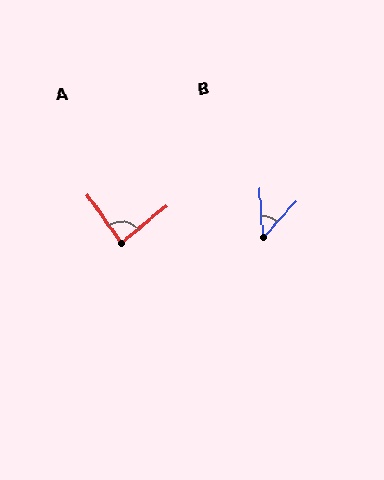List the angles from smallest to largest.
B (47°), A (86°).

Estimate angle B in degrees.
Approximately 47 degrees.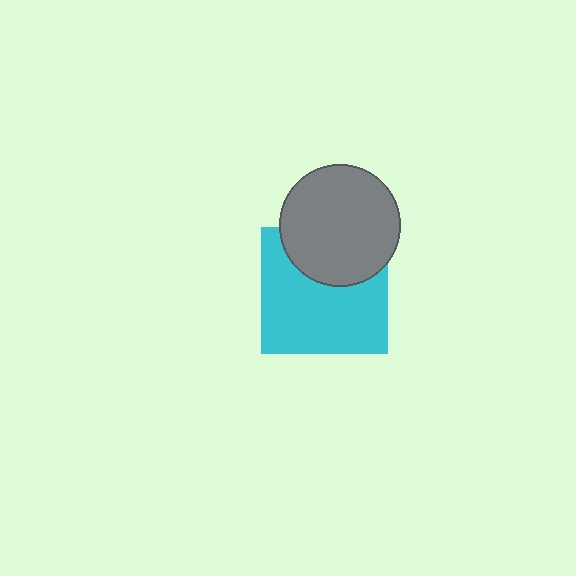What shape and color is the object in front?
The object in front is a gray circle.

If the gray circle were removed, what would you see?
You would see the complete cyan square.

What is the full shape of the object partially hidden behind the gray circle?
The partially hidden object is a cyan square.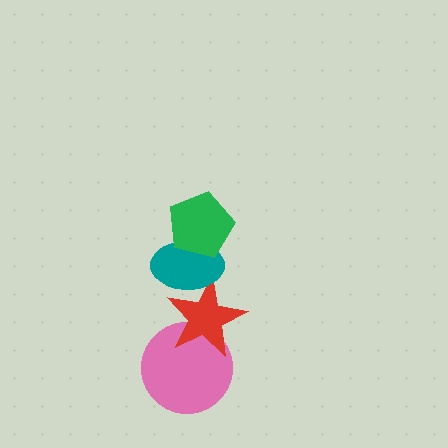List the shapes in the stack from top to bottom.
From top to bottom: the green pentagon, the teal ellipse, the red star, the pink circle.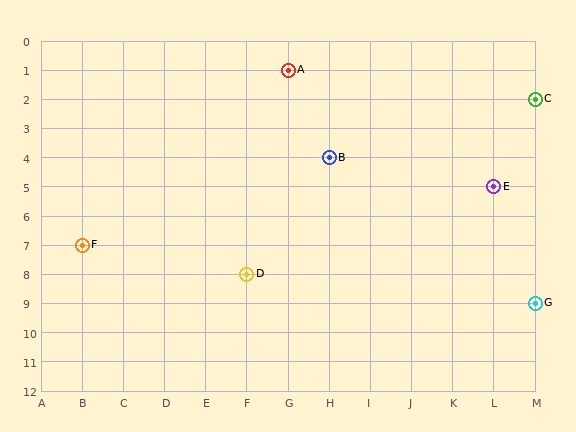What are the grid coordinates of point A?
Point A is at grid coordinates (G, 1).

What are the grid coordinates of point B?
Point B is at grid coordinates (H, 4).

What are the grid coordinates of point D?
Point D is at grid coordinates (F, 8).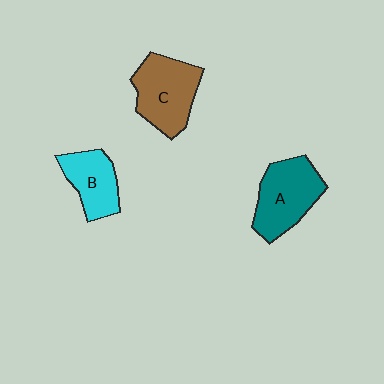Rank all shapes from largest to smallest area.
From largest to smallest: C (brown), A (teal), B (cyan).